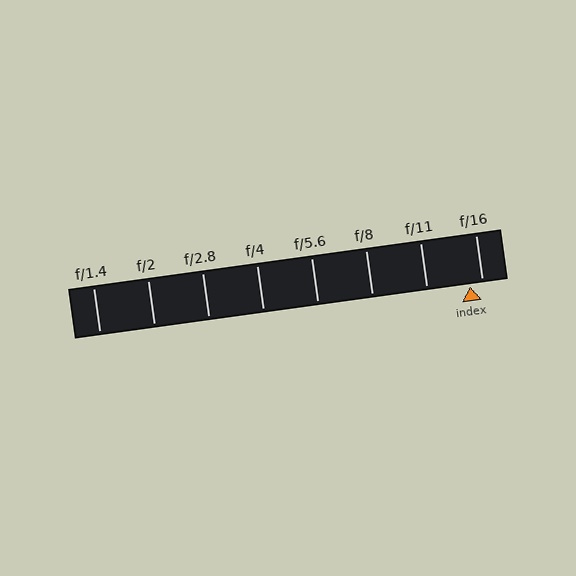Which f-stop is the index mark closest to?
The index mark is closest to f/16.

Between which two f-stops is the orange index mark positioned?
The index mark is between f/11 and f/16.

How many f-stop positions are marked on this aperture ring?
There are 8 f-stop positions marked.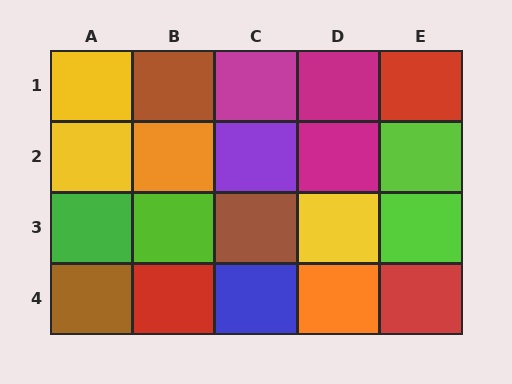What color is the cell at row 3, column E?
Lime.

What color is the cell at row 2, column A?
Yellow.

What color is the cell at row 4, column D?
Orange.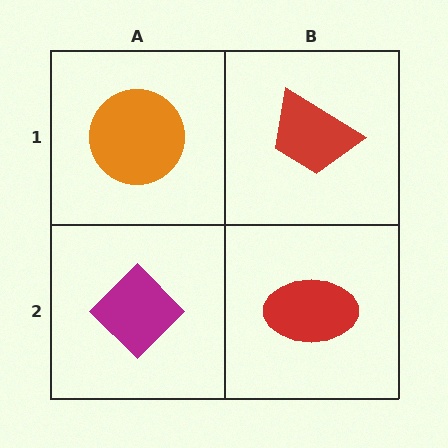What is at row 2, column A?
A magenta diamond.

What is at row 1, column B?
A red trapezoid.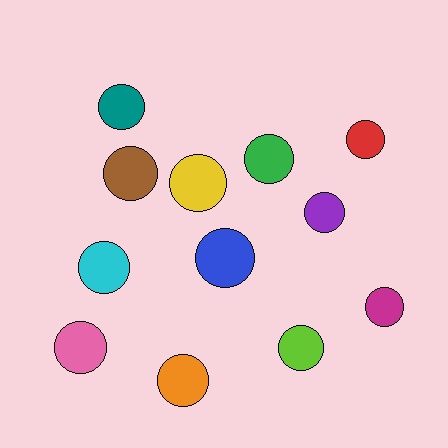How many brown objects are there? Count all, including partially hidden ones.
There is 1 brown object.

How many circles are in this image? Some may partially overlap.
There are 12 circles.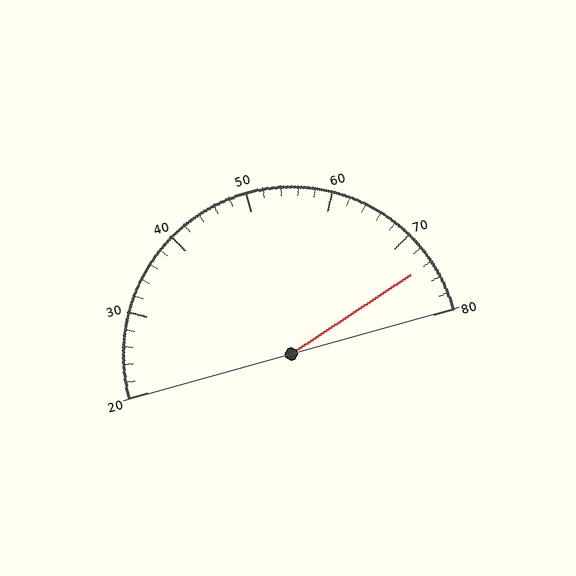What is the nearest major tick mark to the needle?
The nearest major tick mark is 70.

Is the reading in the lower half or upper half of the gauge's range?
The reading is in the upper half of the range (20 to 80).